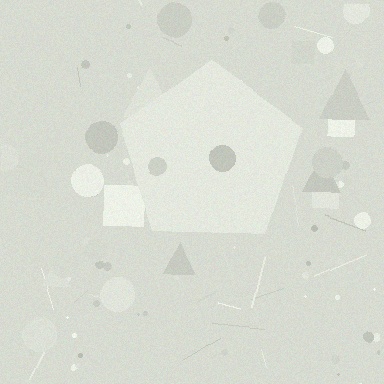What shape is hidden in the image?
A pentagon is hidden in the image.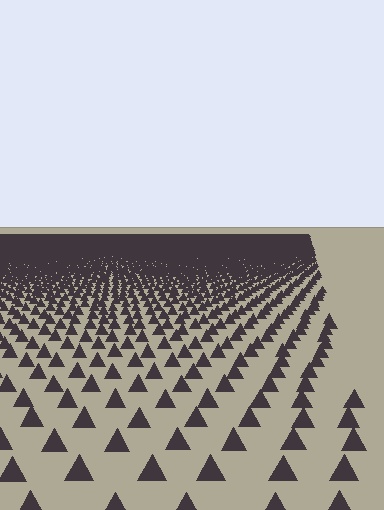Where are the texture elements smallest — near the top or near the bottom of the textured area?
Near the top.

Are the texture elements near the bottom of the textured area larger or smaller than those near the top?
Larger. Near the bottom, elements are closer to the viewer and appear at a bigger on-screen size.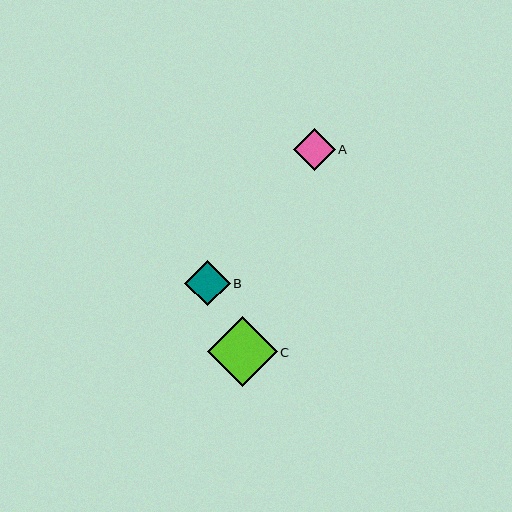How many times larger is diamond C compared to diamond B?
Diamond C is approximately 1.5 times the size of diamond B.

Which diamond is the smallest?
Diamond A is the smallest with a size of approximately 42 pixels.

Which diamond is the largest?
Diamond C is the largest with a size of approximately 70 pixels.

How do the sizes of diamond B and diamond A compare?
Diamond B and diamond A are approximately the same size.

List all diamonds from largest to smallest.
From largest to smallest: C, B, A.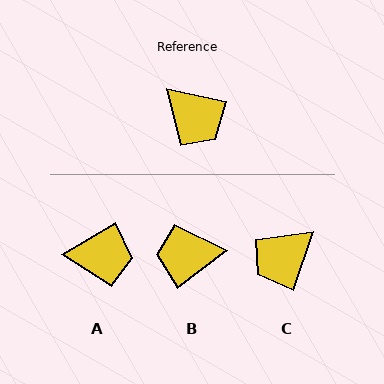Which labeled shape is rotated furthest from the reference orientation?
B, about 131 degrees away.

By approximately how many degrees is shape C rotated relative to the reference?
Approximately 97 degrees clockwise.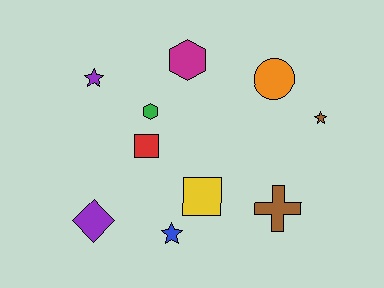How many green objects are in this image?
There is 1 green object.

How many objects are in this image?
There are 10 objects.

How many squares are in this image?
There are 2 squares.